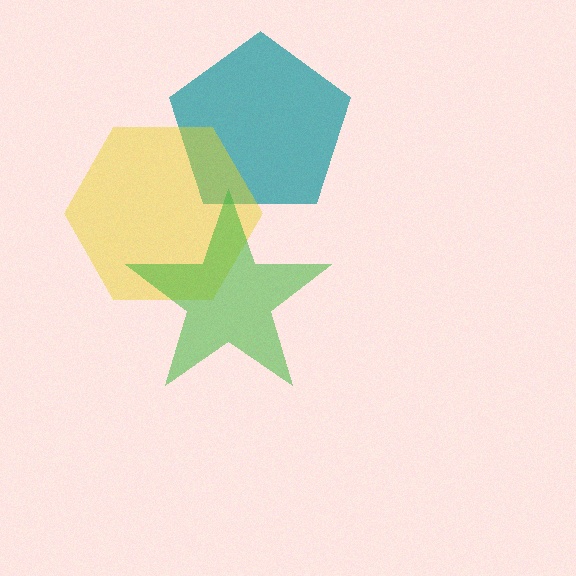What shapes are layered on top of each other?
The layered shapes are: a teal pentagon, a yellow hexagon, a green star.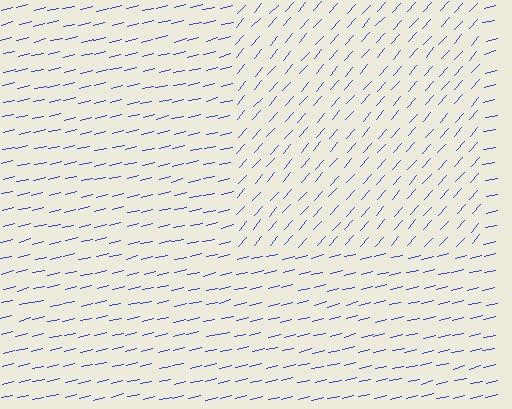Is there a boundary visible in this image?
Yes, there is a texture boundary formed by a change in line orientation.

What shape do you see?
I see a rectangle.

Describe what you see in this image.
The image is filled with small blue line segments. A rectangle region in the image has lines oriented differently from the surrounding lines, creating a visible texture boundary.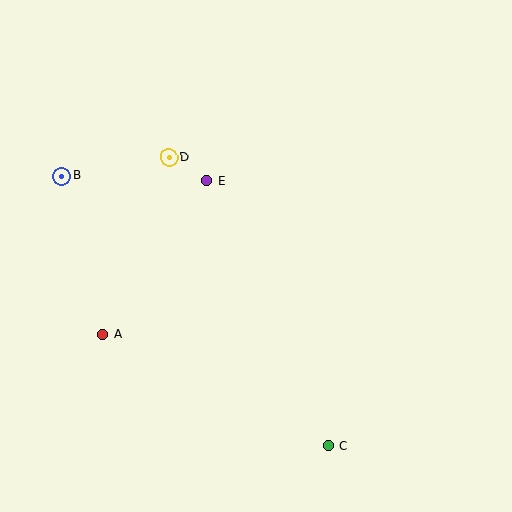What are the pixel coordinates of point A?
Point A is at (103, 335).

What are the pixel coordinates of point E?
Point E is at (207, 181).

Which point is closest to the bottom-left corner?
Point A is closest to the bottom-left corner.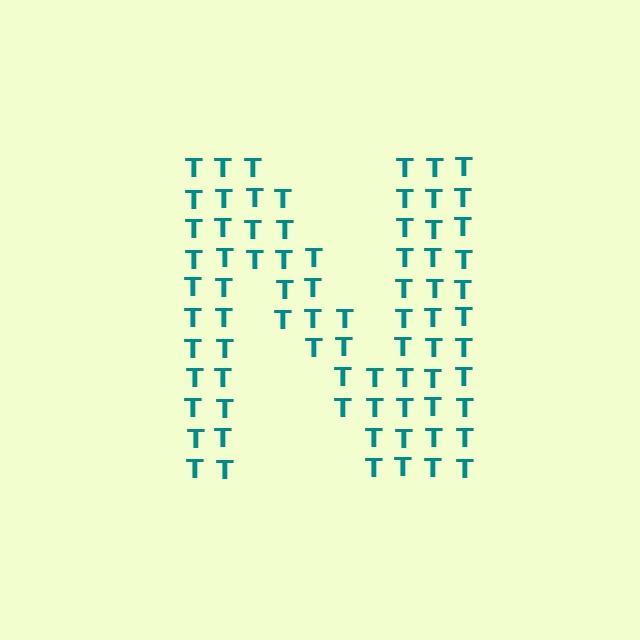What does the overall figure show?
The overall figure shows the letter N.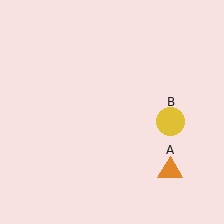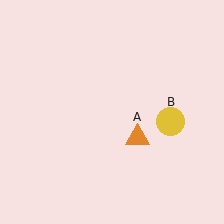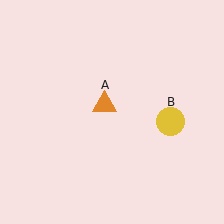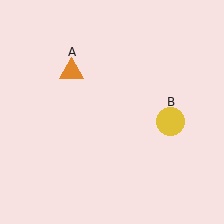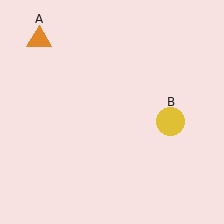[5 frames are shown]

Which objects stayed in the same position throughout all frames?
Yellow circle (object B) remained stationary.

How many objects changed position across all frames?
1 object changed position: orange triangle (object A).